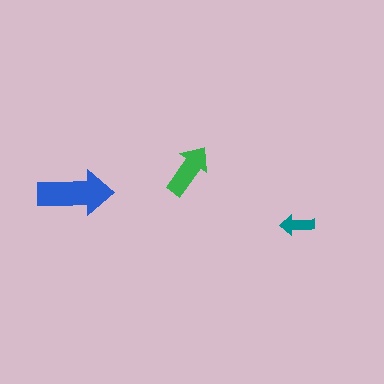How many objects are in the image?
There are 3 objects in the image.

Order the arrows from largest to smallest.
the blue one, the green one, the teal one.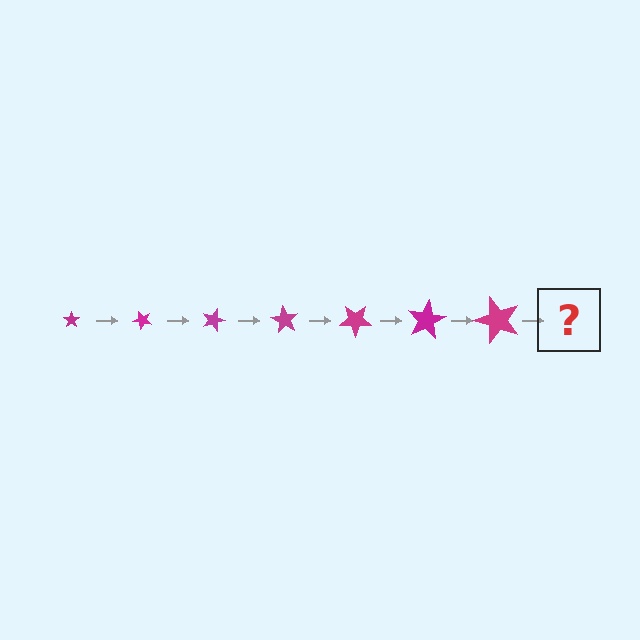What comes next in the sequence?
The next element should be a star, larger than the previous one and rotated 315 degrees from the start.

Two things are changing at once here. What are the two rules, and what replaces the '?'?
The two rules are that the star grows larger each step and it rotates 45 degrees each step. The '?' should be a star, larger than the previous one and rotated 315 degrees from the start.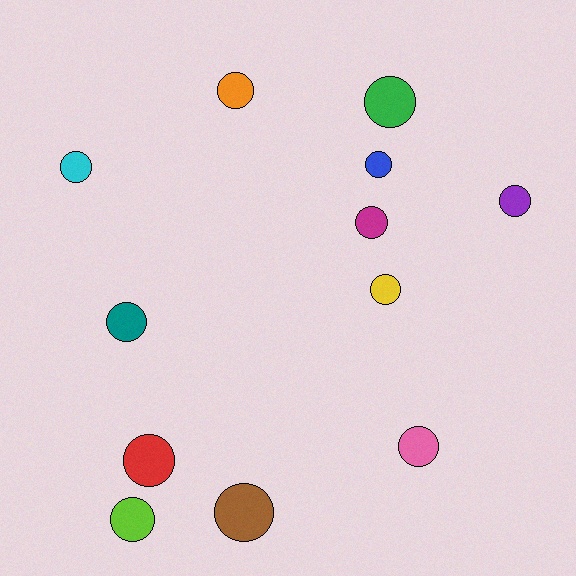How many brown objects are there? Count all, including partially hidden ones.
There is 1 brown object.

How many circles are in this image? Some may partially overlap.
There are 12 circles.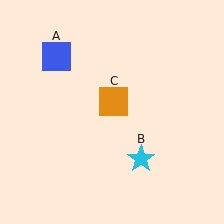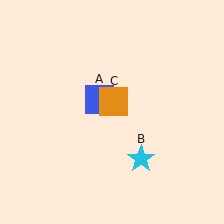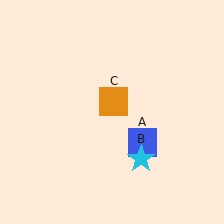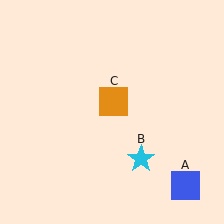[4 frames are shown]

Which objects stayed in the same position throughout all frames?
Cyan star (object B) and orange square (object C) remained stationary.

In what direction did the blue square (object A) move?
The blue square (object A) moved down and to the right.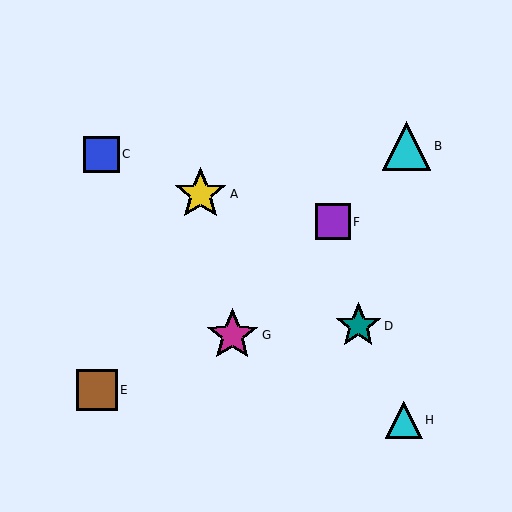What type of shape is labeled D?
Shape D is a teal star.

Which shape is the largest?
The yellow star (labeled A) is the largest.